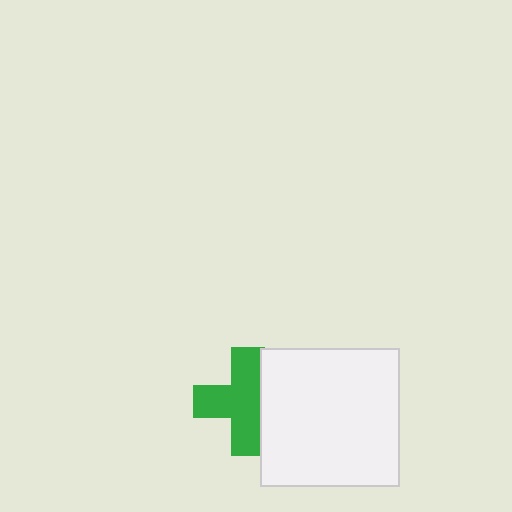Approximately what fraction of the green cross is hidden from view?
Roughly 31% of the green cross is hidden behind the white square.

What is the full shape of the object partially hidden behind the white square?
The partially hidden object is a green cross.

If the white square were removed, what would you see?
You would see the complete green cross.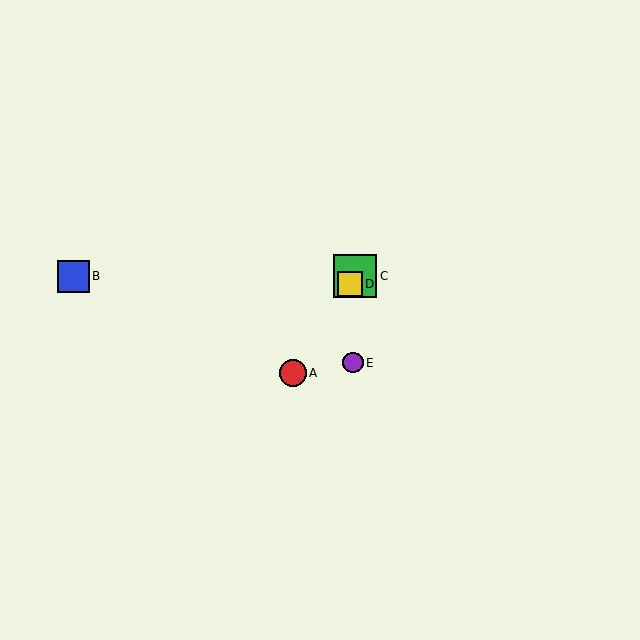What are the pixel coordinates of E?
Object E is at (353, 363).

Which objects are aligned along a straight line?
Objects A, C, D are aligned along a straight line.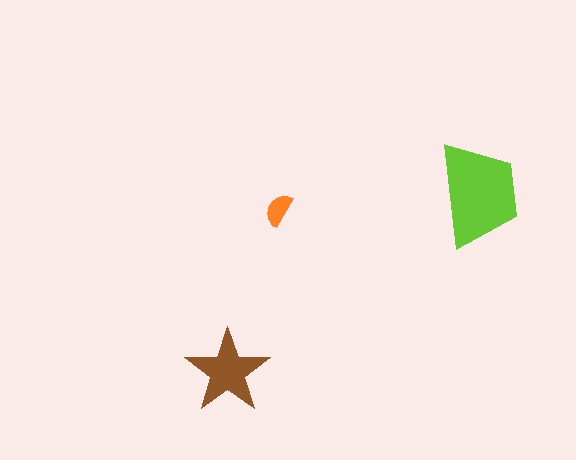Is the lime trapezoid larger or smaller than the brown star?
Larger.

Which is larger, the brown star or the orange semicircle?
The brown star.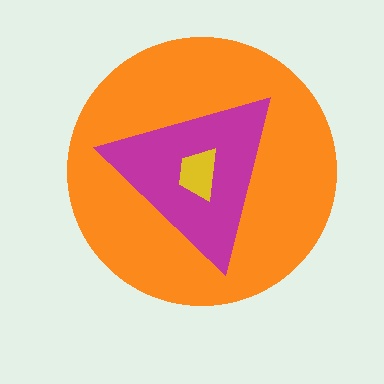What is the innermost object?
The yellow trapezoid.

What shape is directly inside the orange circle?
The magenta triangle.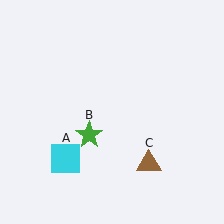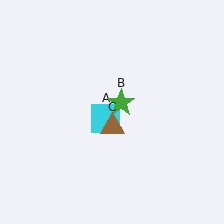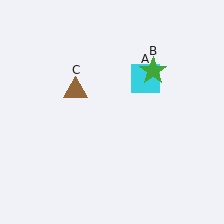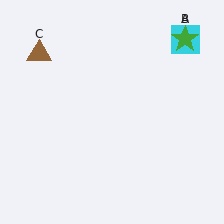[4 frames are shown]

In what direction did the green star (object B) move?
The green star (object B) moved up and to the right.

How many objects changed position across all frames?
3 objects changed position: cyan square (object A), green star (object B), brown triangle (object C).